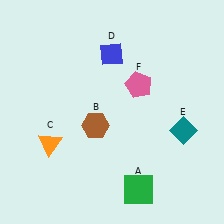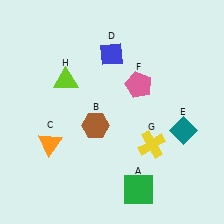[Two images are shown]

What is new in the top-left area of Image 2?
A lime triangle (H) was added in the top-left area of Image 2.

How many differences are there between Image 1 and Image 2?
There are 2 differences between the two images.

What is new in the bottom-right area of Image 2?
A yellow cross (G) was added in the bottom-right area of Image 2.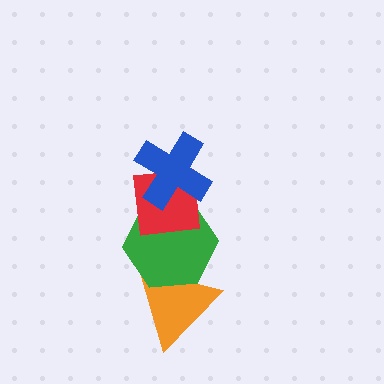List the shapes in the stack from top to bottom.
From top to bottom: the blue cross, the red square, the green hexagon, the orange triangle.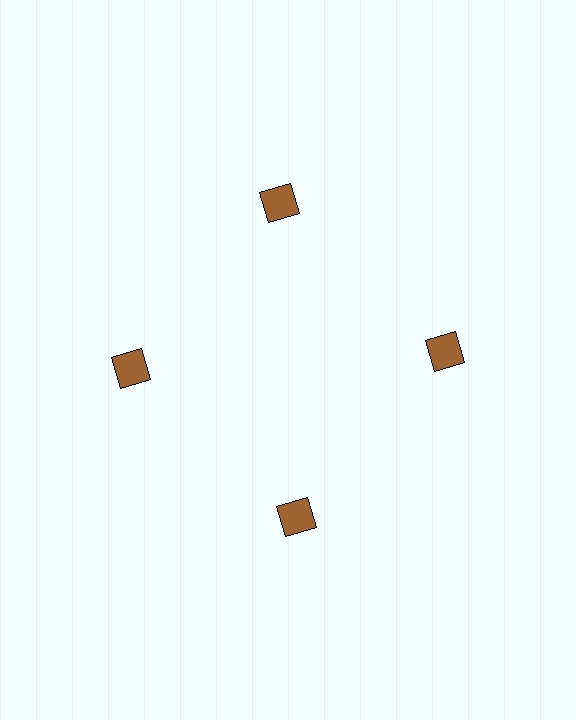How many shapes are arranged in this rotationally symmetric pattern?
There are 4 shapes, arranged in 4 groups of 1.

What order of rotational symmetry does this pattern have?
This pattern has 4-fold rotational symmetry.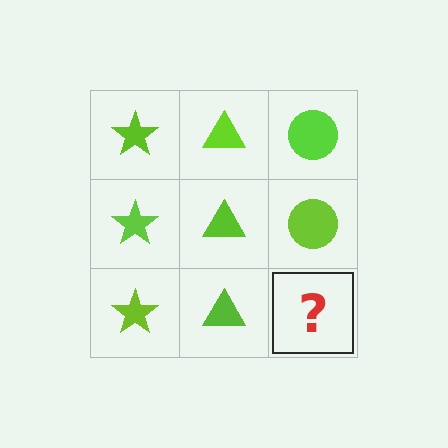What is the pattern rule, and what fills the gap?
The rule is that each column has a consistent shape. The gap should be filled with a lime circle.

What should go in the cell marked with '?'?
The missing cell should contain a lime circle.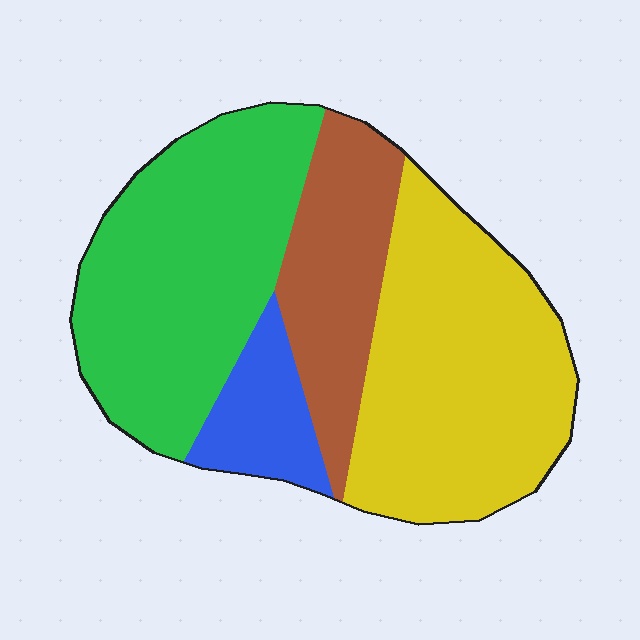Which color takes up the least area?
Blue, at roughly 10%.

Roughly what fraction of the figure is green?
Green takes up about three eighths (3/8) of the figure.